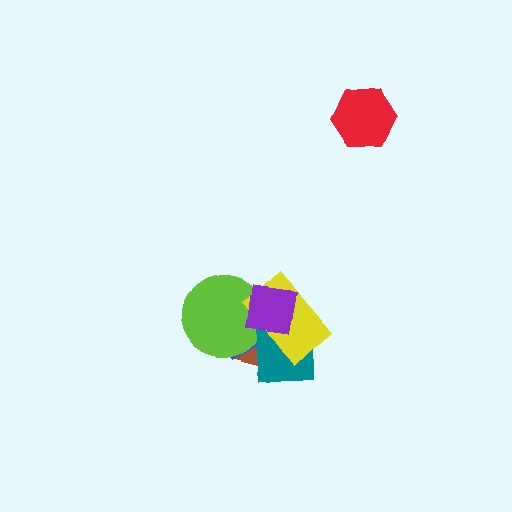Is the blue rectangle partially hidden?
Yes, it is partially covered by another shape.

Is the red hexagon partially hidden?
No, no other shape covers it.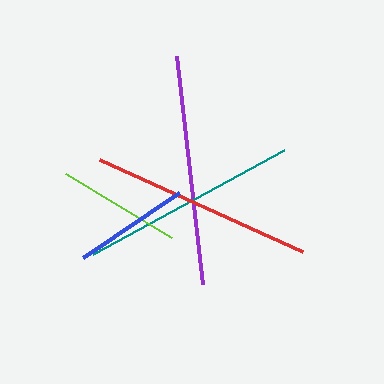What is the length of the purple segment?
The purple segment is approximately 230 pixels long.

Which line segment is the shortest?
The blue line is the shortest at approximately 115 pixels.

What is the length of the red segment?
The red segment is approximately 222 pixels long.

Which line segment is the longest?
The purple line is the longest at approximately 230 pixels.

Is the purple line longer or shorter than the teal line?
The purple line is longer than the teal line.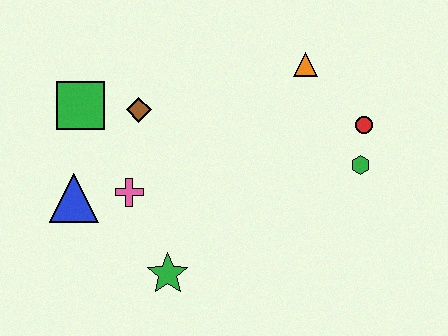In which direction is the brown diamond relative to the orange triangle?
The brown diamond is to the left of the orange triangle.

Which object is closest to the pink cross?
The blue triangle is closest to the pink cross.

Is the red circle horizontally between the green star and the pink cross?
No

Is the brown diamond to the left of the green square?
No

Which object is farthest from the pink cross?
The red circle is farthest from the pink cross.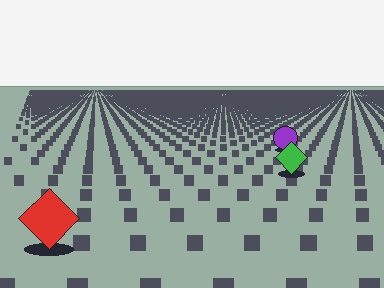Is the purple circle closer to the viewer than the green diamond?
No. The green diamond is closer — you can tell from the texture gradient: the ground texture is coarser near it.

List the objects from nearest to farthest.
From nearest to farthest: the red diamond, the green diamond, the purple circle.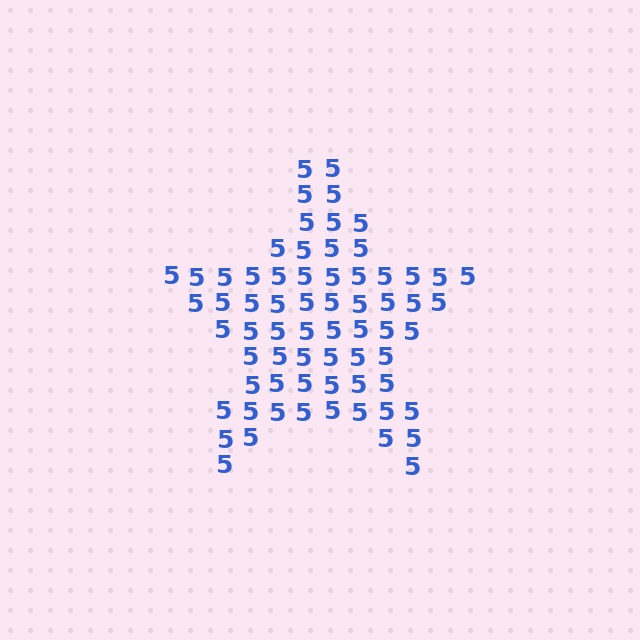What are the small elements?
The small elements are digit 5's.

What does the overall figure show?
The overall figure shows a star.